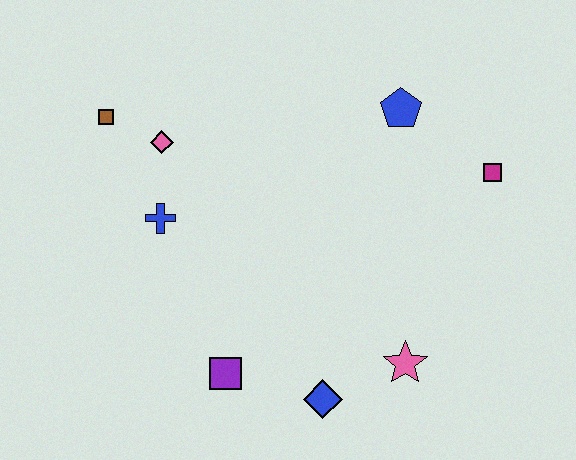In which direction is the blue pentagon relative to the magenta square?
The blue pentagon is to the left of the magenta square.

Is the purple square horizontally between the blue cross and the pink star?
Yes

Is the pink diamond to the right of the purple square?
No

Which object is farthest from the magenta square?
The brown square is farthest from the magenta square.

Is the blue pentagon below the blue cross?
No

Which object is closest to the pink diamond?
The brown square is closest to the pink diamond.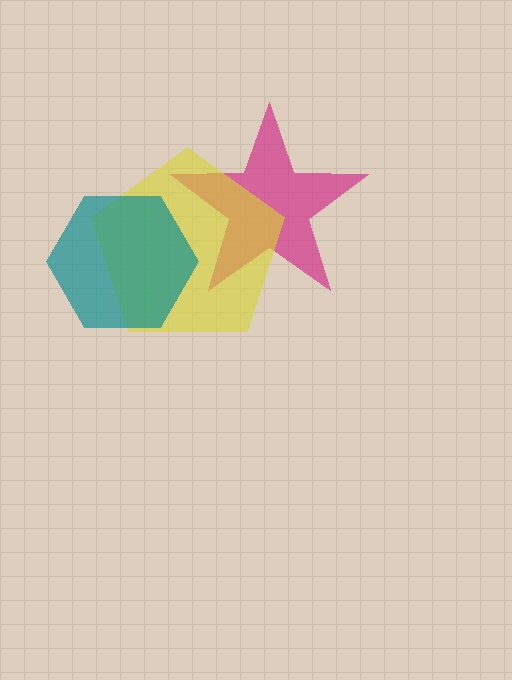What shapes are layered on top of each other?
The layered shapes are: a magenta star, a yellow pentagon, a teal hexagon.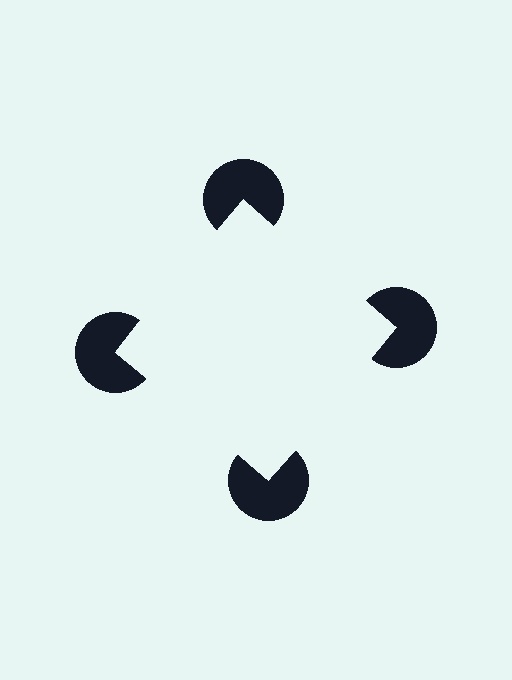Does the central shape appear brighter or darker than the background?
It typically appears slightly brighter than the background, even though no actual brightness change is drawn.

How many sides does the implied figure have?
4 sides.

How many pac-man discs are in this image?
There are 4 — one at each vertex of the illusory square.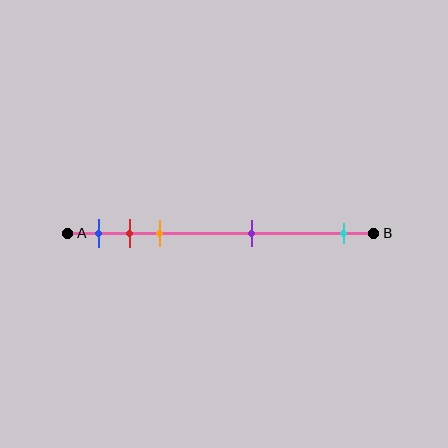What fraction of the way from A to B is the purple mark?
The purple mark is approximately 60% (0.6) of the way from A to B.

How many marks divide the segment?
There are 5 marks dividing the segment.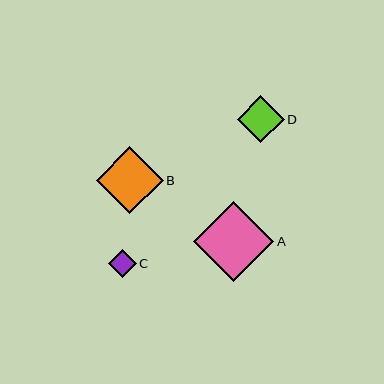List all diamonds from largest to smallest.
From largest to smallest: A, B, D, C.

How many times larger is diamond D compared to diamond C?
Diamond D is approximately 1.7 times the size of diamond C.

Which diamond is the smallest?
Diamond C is the smallest with a size of approximately 28 pixels.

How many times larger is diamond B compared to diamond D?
Diamond B is approximately 1.4 times the size of diamond D.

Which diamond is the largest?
Diamond A is the largest with a size of approximately 80 pixels.